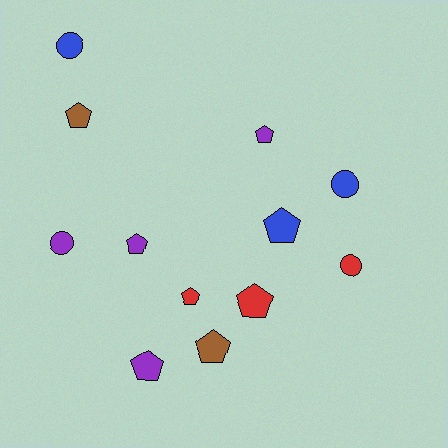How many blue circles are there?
There are 2 blue circles.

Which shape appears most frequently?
Pentagon, with 8 objects.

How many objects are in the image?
There are 12 objects.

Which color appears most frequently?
Purple, with 4 objects.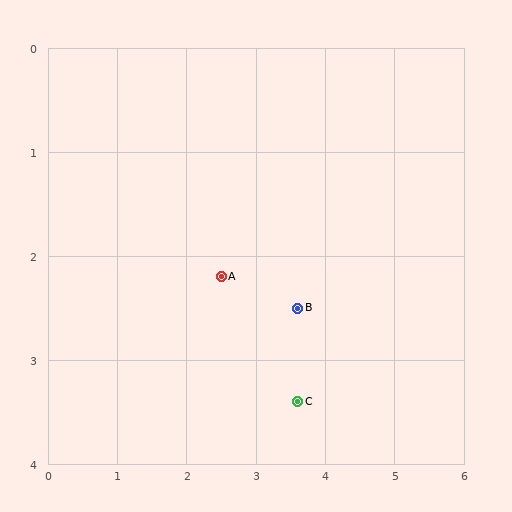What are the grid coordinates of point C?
Point C is at approximately (3.6, 3.4).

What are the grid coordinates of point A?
Point A is at approximately (2.5, 2.2).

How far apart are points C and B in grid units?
Points C and B are about 0.9 grid units apart.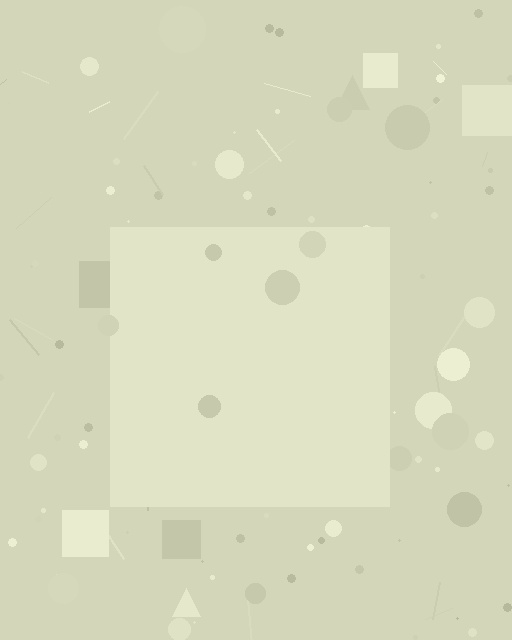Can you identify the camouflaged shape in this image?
The camouflaged shape is a square.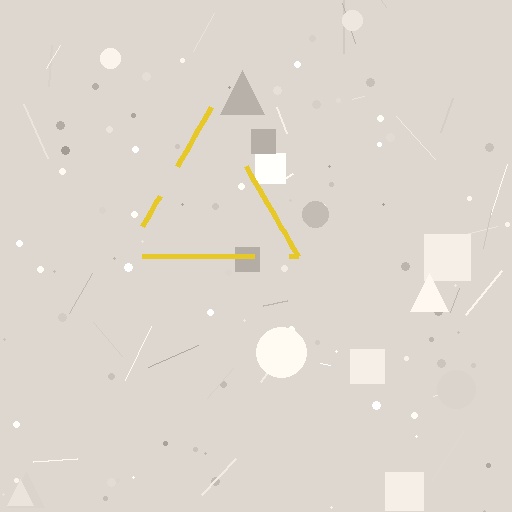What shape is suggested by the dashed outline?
The dashed outline suggests a triangle.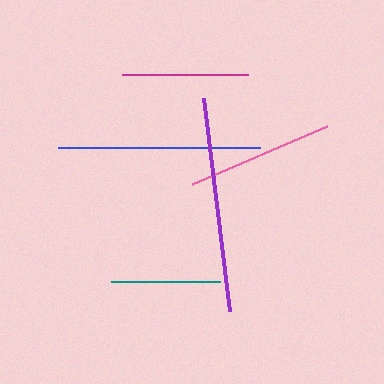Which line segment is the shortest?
The teal line is the shortest at approximately 109 pixels.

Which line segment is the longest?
The purple line is the longest at approximately 215 pixels.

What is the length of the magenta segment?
The magenta segment is approximately 126 pixels long.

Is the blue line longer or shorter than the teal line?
The blue line is longer than the teal line.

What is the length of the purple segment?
The purple segment is approximately 215 pixels long.